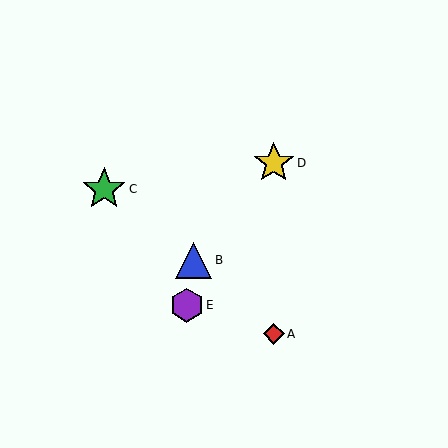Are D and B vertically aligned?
No, D is at x≈274 and B is at x≈194.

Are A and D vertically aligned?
Yes, both are at x≈274.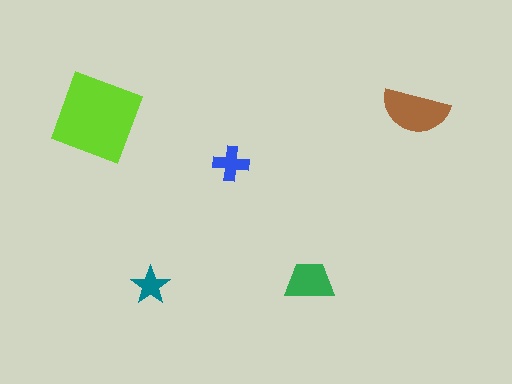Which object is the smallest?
The teal star.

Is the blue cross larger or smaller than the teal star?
Larger.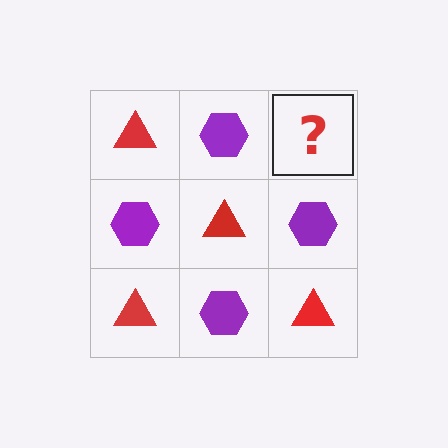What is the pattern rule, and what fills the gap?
The rule is that it alternates red triangle and purple hexagon in a checkerboard pattern. The gap should be filled with a red triangle.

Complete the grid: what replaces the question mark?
The question mark should be replaced with a red triangle.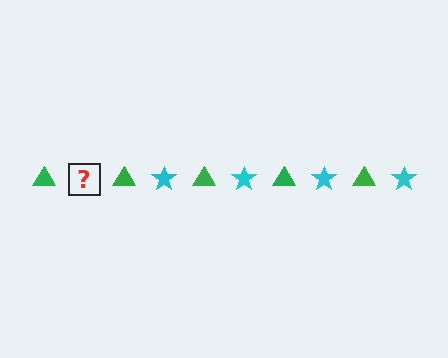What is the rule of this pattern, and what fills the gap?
The rule is that the pattern alternates between green triangle and cyan star. The gap should be filled with a cyan star.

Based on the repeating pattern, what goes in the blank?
The blank should be a cyan star.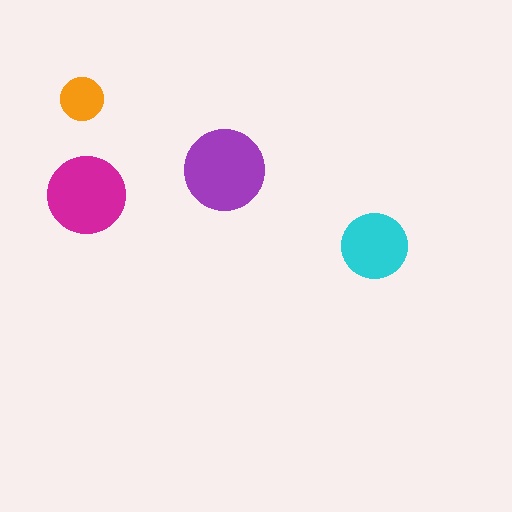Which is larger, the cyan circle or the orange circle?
The cyan one.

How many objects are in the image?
There are 4 objects in the image.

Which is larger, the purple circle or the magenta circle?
The purple one.